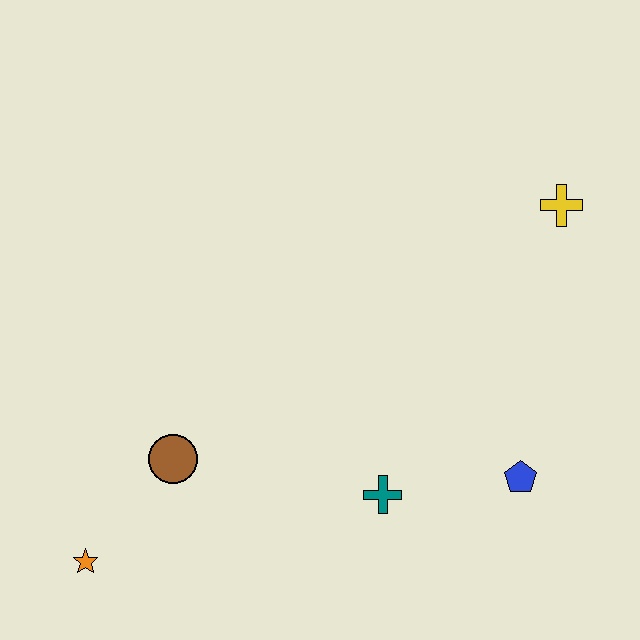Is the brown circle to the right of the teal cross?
No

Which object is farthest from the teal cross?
The yellow cross is farthest from the teal cross.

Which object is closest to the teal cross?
The blue pentagon is closest to the teal cross.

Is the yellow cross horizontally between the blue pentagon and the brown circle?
No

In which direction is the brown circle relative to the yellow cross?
The brown circle is to the left of the yellow cross.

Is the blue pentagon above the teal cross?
Yes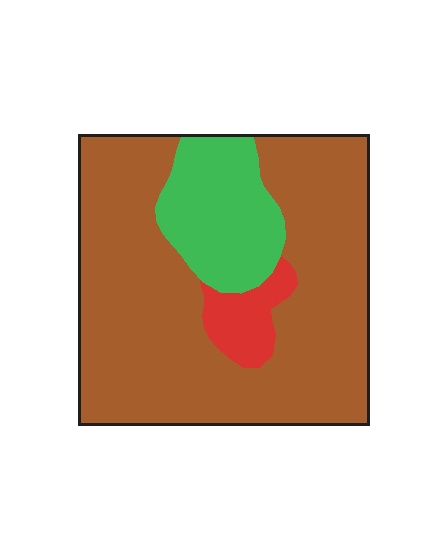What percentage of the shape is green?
Green covers about 20% of the shape.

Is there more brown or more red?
Brown.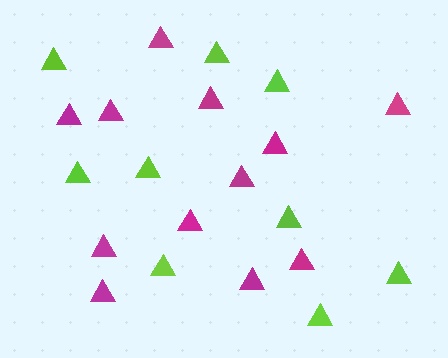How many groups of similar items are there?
There are 2 groups: one group of magenta triangles (12) and one group of lime triangles (9).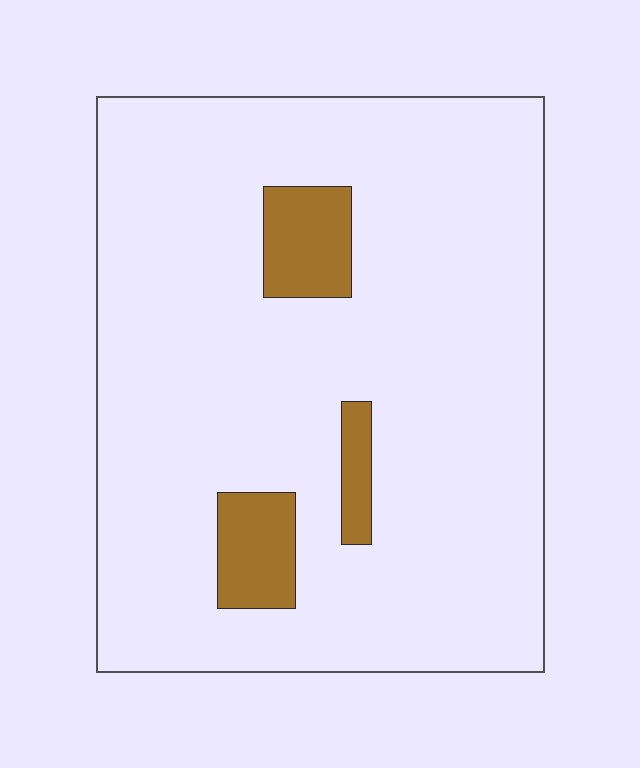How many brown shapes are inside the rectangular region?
3.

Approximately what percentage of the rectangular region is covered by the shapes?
Approximately 10%.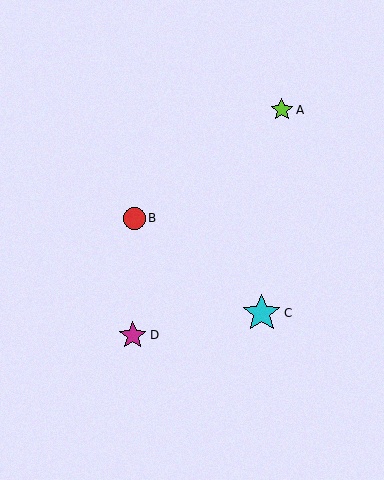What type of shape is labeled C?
Shape C is a cyan star.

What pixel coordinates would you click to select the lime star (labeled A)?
Click at (282, 110) to select the lime star A.